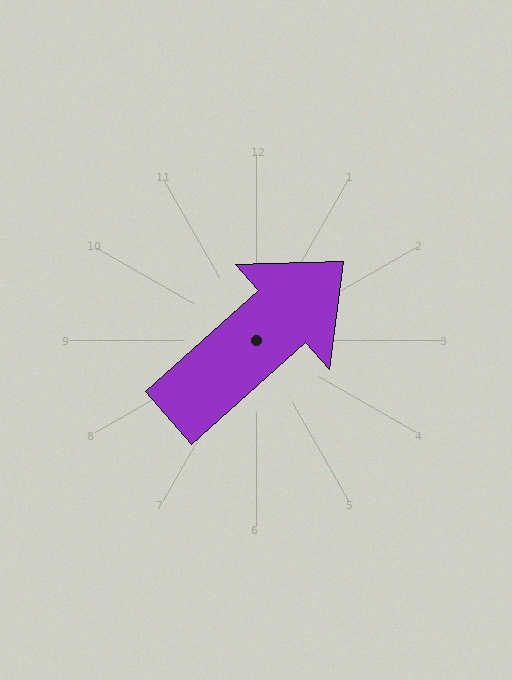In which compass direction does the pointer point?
Northeast.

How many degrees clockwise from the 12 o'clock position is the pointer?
Approximately 48 degrees.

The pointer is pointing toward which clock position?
Roughly 2 o'clock.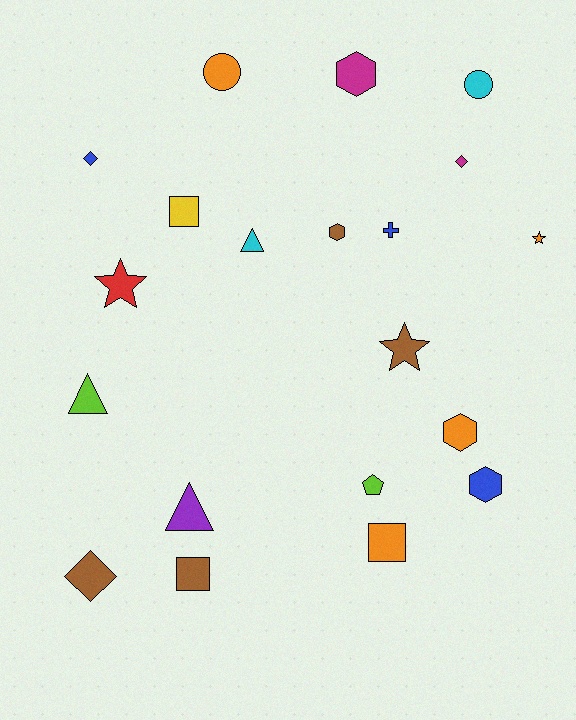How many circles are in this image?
There are 2 circles.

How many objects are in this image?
There are 20 objects.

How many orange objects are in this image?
There are 4 orange objects.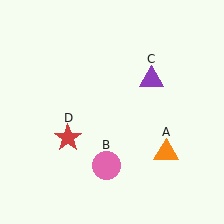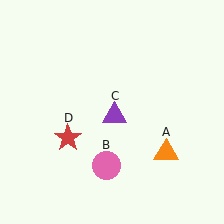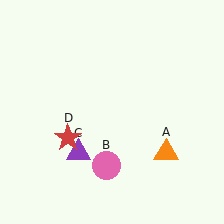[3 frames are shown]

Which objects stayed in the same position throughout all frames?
Orange triangle (object A) and pink circle (object B) and red star (object D) remained stationary.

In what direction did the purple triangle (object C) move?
The purple triangle (object C) moved down and to the left.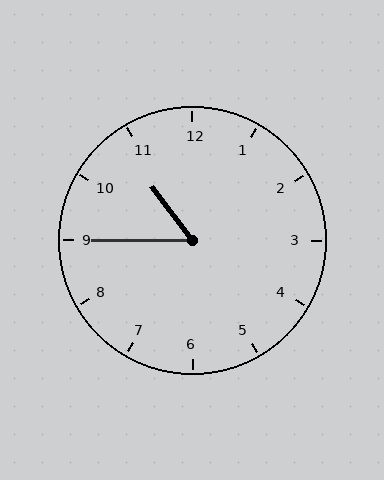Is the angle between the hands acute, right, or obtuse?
It is acute.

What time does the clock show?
10:45.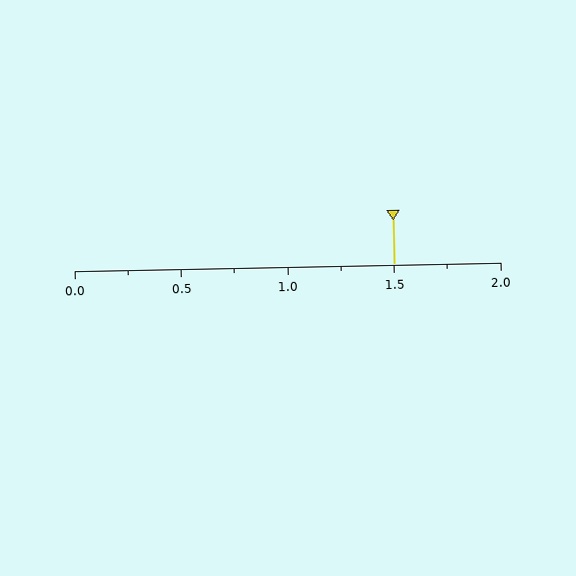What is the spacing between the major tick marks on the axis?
The major ticks are spaced 0.5 apart.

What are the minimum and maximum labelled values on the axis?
The axis runs from 0.0 to 2.0.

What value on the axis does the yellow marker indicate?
The marker indicates approximately 1.5.